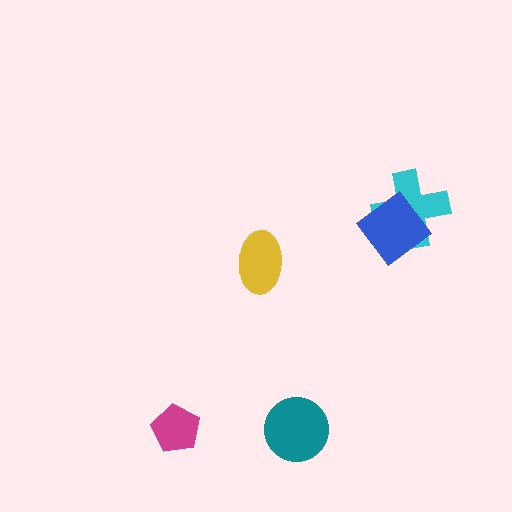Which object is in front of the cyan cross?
The blue diamond is in front of the cyan cross.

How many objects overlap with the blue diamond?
1 object overlaps with the blue diamond.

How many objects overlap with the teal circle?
0 objects overlap with the teal circle.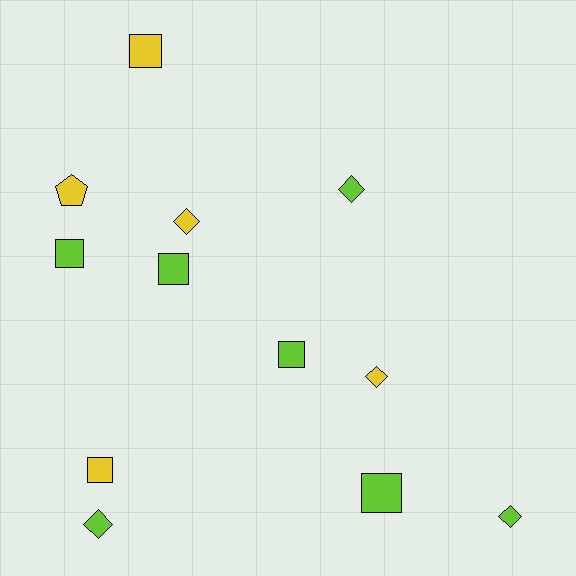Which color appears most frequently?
Lime, with 7 objects.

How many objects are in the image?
There are 12 objects.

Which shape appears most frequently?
Square, with 6 objects.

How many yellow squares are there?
There are 2 yellow squares.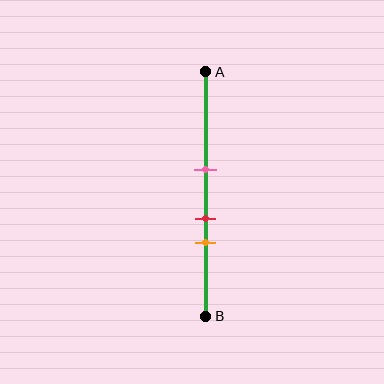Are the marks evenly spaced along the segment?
Yes, the marks are approximately evenly spaced.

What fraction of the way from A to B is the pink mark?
The pink mark is approximately 40% (0.4) of the way from A to B.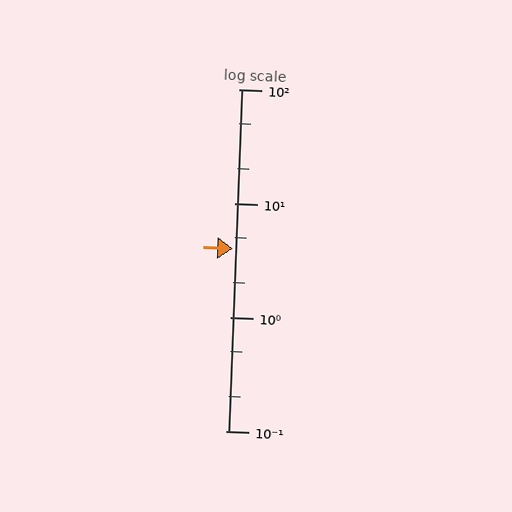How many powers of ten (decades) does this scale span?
The scale spans 3 decades, from 0.1 to 100.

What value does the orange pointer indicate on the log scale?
The pointer indicates approximately 4.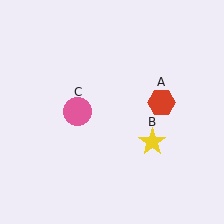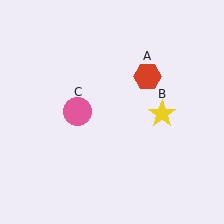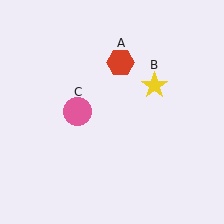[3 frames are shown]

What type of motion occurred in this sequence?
The red hexagon (object A), yellow star (object B) rotated counterclockwise around the center of the scene.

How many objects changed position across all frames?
2 objects changed position: red hexagon (object A), yellow star (object B).